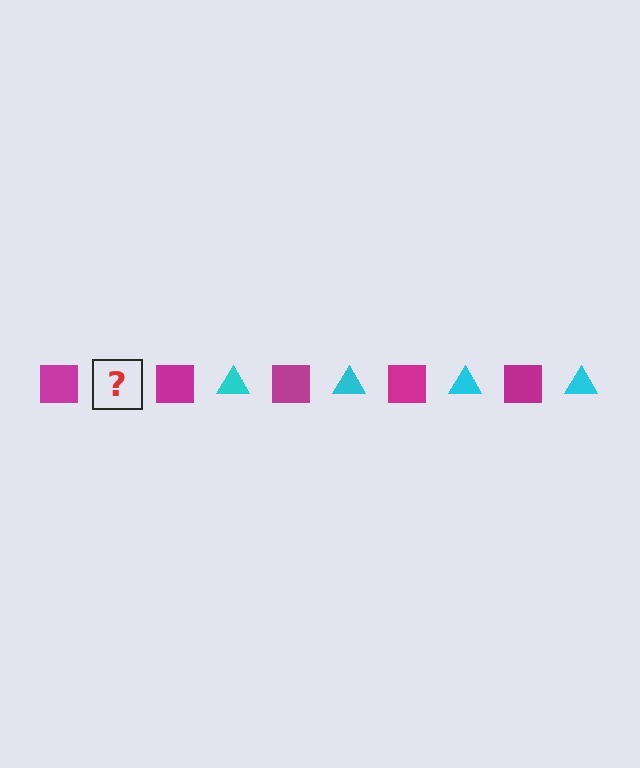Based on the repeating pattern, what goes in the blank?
The blank should be a cyan triangle.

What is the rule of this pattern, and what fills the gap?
The rule is that the pattern alternates between magenta square and cyan triangle. The gap should be filled with a cyan triangle.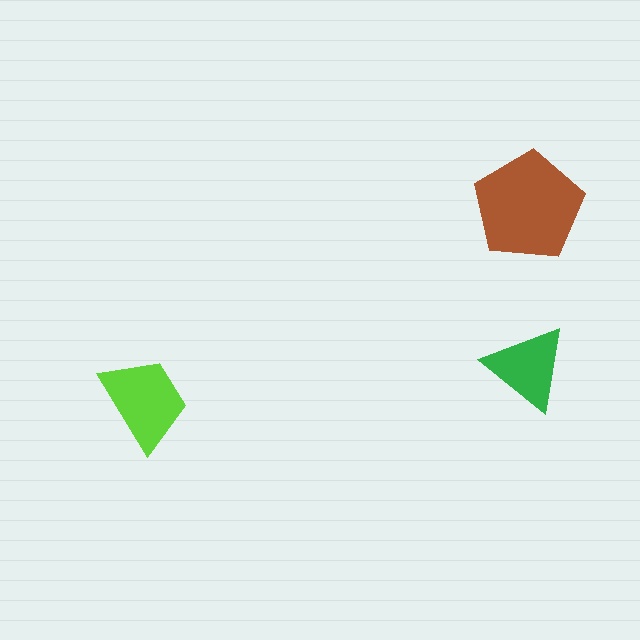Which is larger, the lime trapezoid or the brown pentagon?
The brown pentagon.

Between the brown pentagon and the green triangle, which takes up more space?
The brown pentagon.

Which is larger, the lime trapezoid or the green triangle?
The lime trapezoid.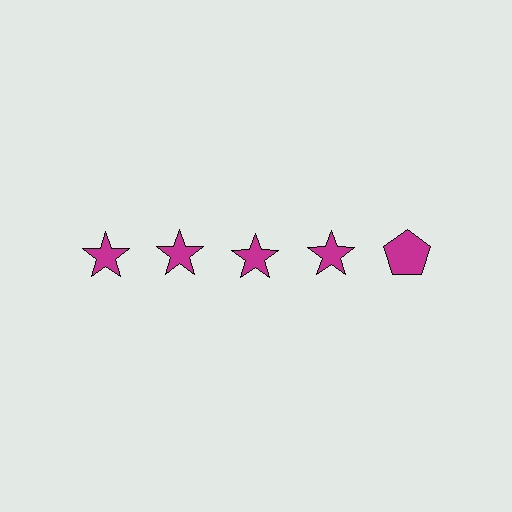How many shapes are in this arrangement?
There are 5 shapes arranged in a grid pattern.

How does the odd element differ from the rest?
It has a different shape: pentagon instead of star.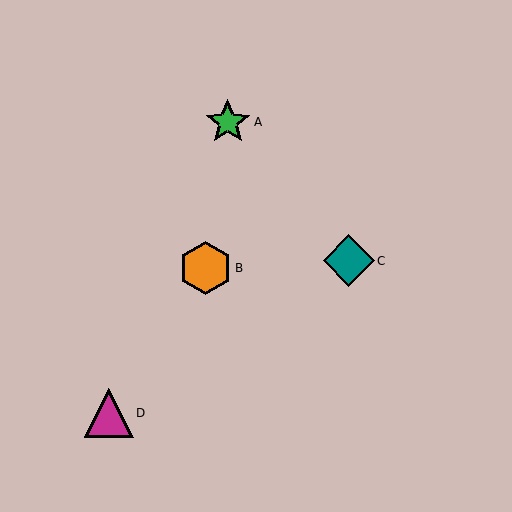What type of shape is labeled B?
Shape B is an orange hexagon.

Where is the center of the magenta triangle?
The center of the magenta triangle is at (109, 413).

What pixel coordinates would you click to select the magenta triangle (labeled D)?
Click at (109, 413) to select the magenta triangle D.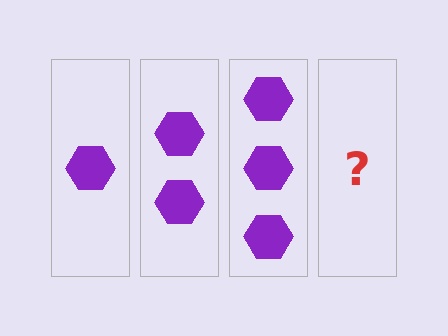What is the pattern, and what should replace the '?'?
The pattern is that each step adds one more hexagon. The '?' should be 4 hexagons.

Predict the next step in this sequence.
The next step is 4 hexagons.